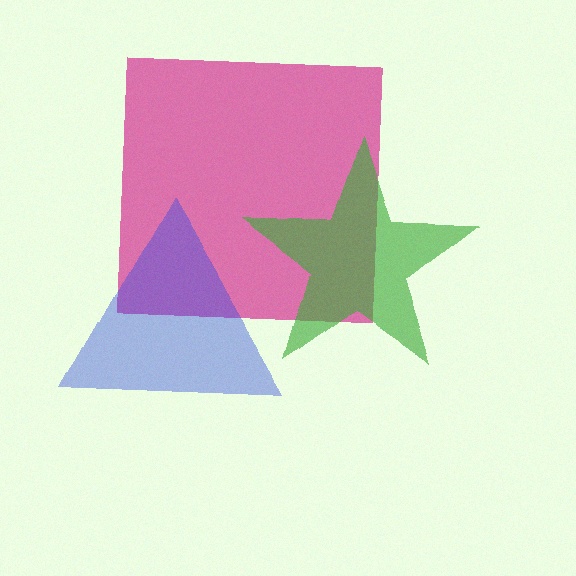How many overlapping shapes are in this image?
There are 3 overlapping shapes in the image.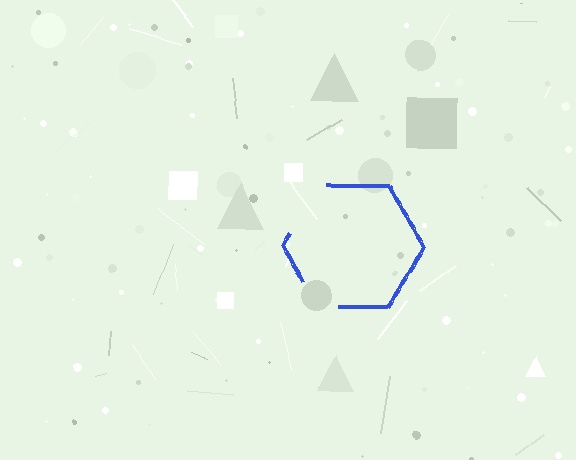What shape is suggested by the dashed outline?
The dashed outline suggests a hexagon.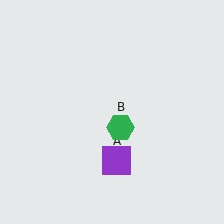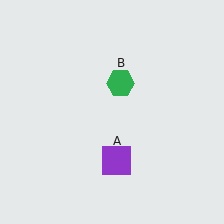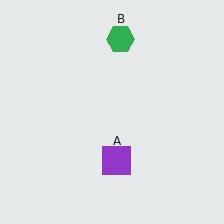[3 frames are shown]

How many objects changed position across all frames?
1 object changed position: green hexagon (object B).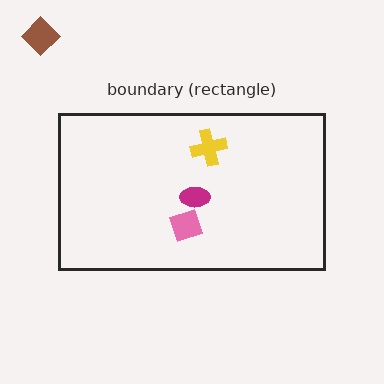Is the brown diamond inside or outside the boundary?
Outside.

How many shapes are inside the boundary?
3 inside, 1 outside.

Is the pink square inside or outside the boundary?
Inside.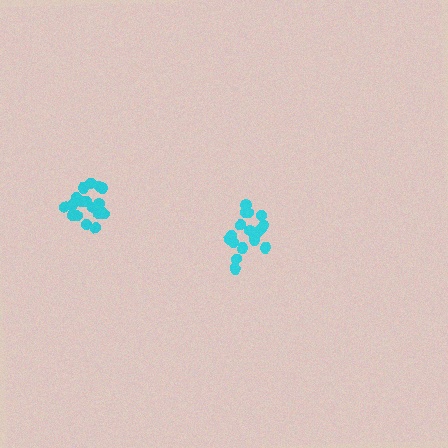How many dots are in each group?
Group 1: 17 dots, Group 2: 19 dots (36 total).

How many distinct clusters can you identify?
There are 2 distinct clusters.